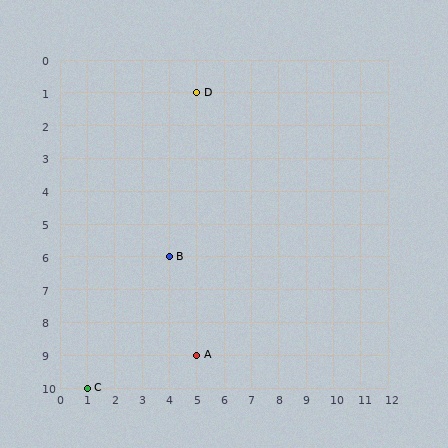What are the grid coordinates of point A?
Point A is at grid coordinates (5, 9).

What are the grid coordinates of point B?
Point B is at grid coordinates (4, 6).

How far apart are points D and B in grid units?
Points D and B are 1 column and 5 rows apart (about 5.1 grid units diagonally).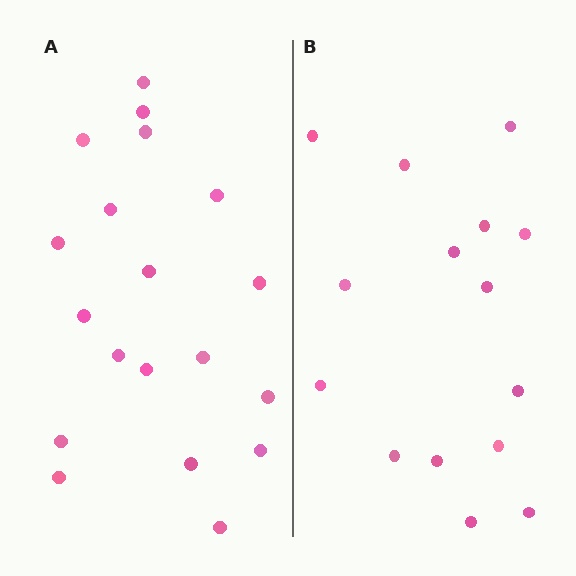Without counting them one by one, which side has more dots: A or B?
Region A (the left region) has more dots.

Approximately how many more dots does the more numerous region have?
Region A has about 4 more dots than region B.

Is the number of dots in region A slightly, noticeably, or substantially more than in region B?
Region A has noticeably more, but not dramatically so. The ratio is roughly 1.3 to 1.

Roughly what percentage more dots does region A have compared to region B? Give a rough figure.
About 25% more.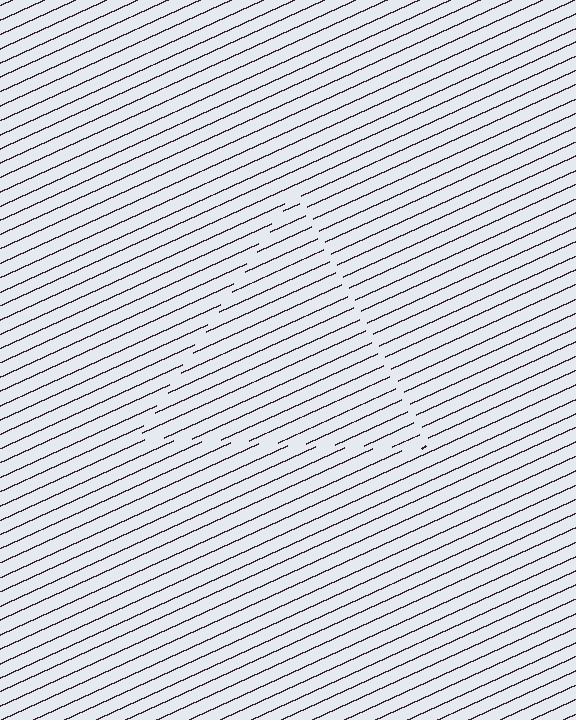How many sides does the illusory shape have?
3 sides — the line-ends trace a triangle.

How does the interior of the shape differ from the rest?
The interior of the shape contains the same grating, shifted by half a period — the contour is defined by the phase discontinuity where line-ends from the inner and outer gratings abut.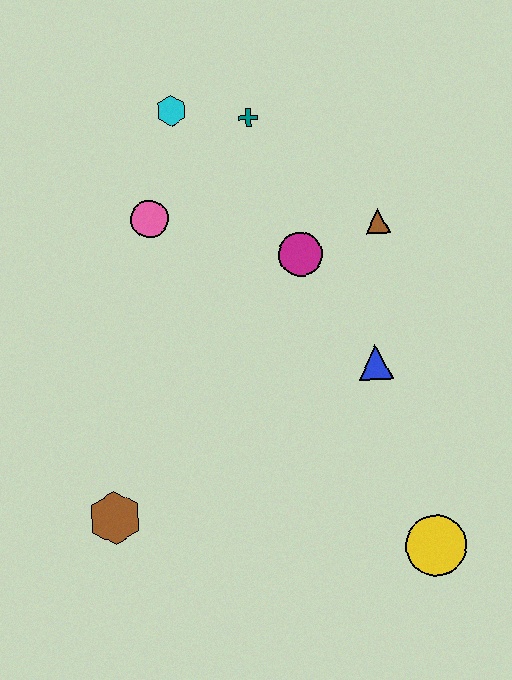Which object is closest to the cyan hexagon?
The teal cross is closest to the cyan hexagon.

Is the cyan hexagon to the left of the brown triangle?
Yes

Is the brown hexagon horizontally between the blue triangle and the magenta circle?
No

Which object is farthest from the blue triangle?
The cyan hexagon is farthest from the blue triangle.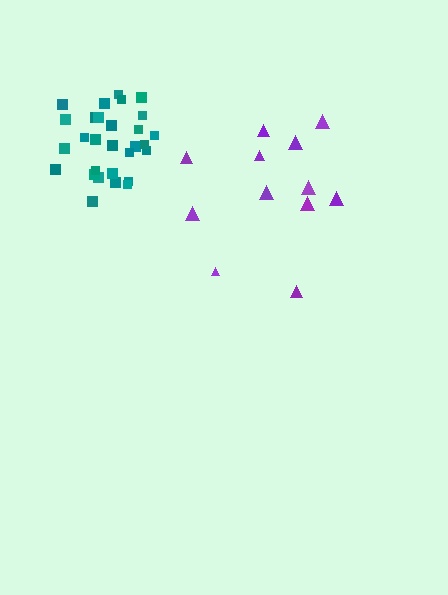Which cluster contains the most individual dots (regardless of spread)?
Teal (29).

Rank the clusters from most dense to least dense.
teal, purple.